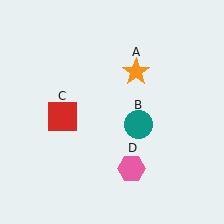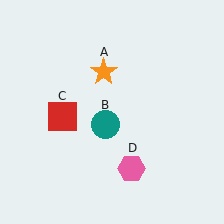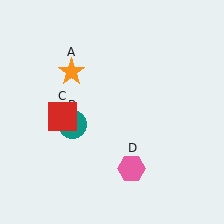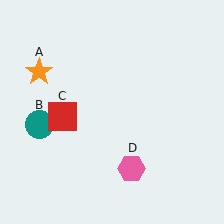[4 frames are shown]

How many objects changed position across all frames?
2 objects changed position: orange star (object A), teal circle (object B).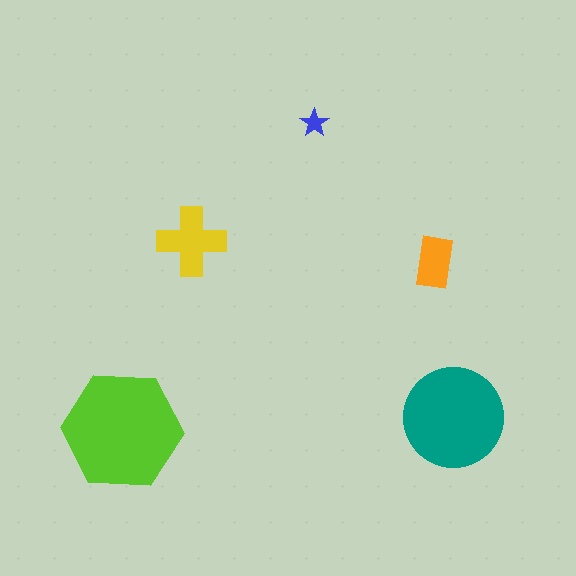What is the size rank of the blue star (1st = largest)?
5th.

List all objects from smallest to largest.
The blue star, the orange rectangle, the yellow cross, the teal circle, the lime hexagon.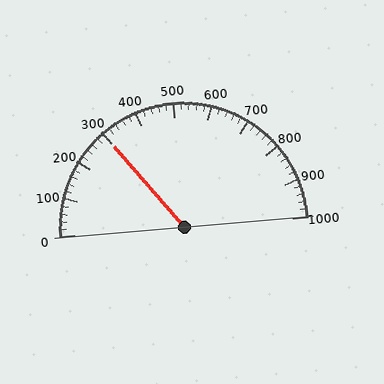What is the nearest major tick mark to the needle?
The nearest major tick mark is 300.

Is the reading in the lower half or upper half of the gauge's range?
The reading is in the lower half of the range (0 to 1000).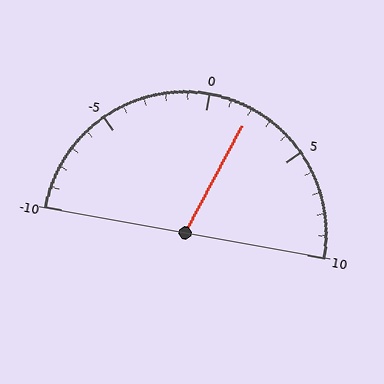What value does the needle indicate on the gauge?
The needle indicates approximately 2.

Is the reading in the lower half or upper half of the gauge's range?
The reading is in the upper half of the range (-10 to 10).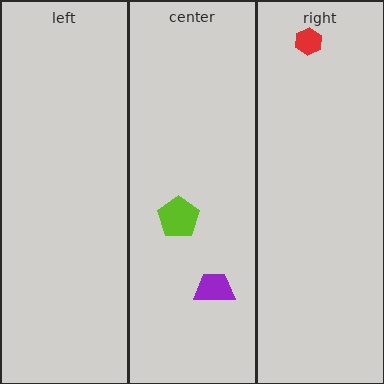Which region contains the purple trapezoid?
The center region.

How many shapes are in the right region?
1.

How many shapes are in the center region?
2.